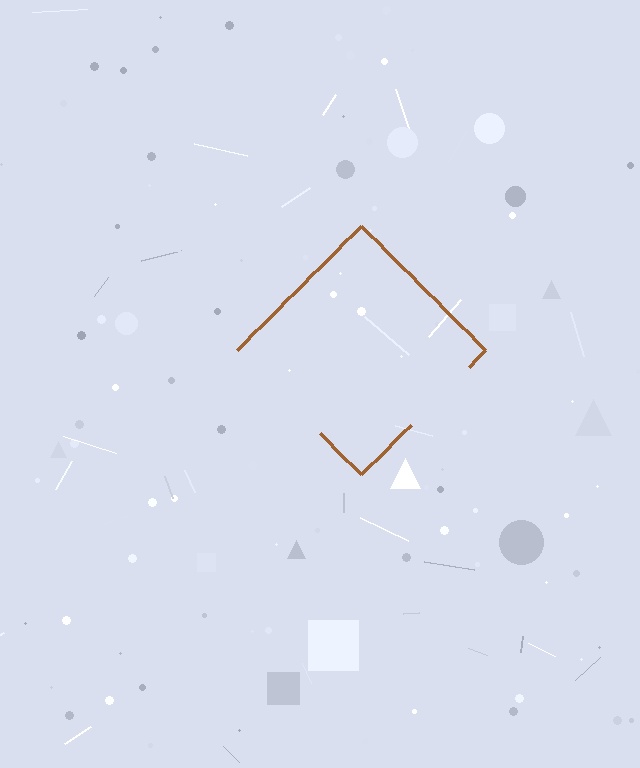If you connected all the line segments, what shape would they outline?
They would outline a diamond.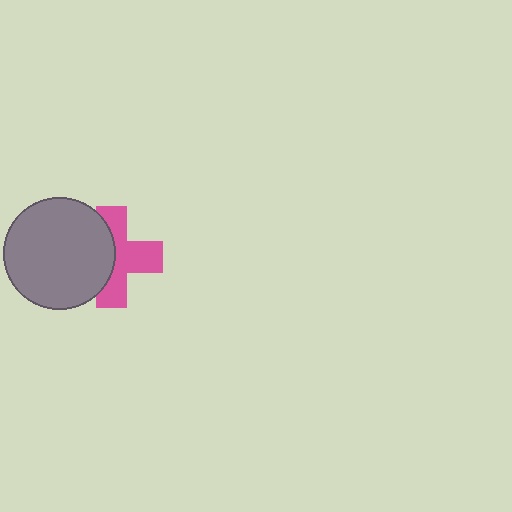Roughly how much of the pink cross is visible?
About half of it is visible (roughly 58%).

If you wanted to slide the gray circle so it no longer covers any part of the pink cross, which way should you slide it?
Slide it left — that is the most direct way to separate the two shapes.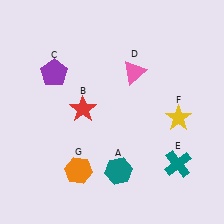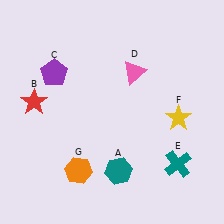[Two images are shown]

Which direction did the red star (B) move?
The red star (B) moved left.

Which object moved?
The red star (B) moved left.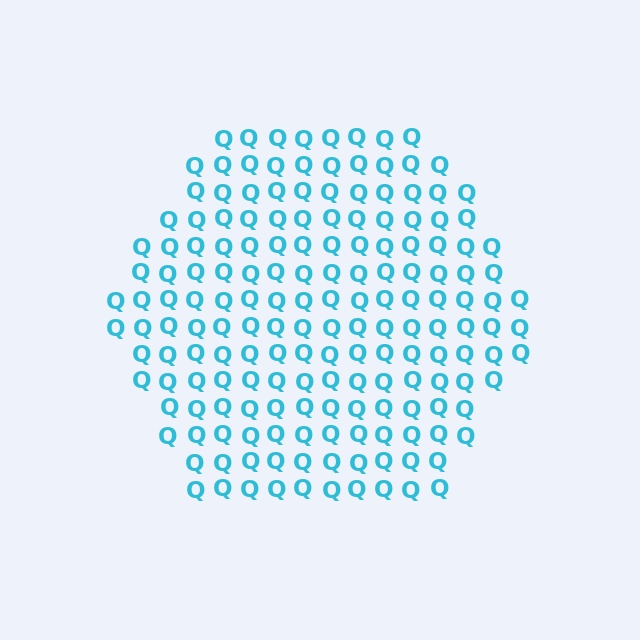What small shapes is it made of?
It is made of small letter Q's.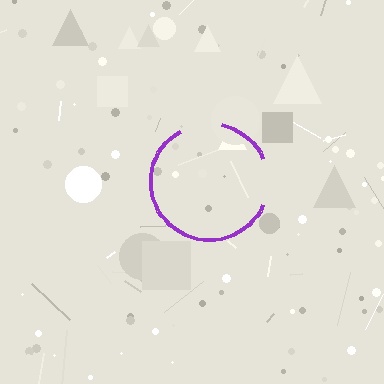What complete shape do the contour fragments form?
The contour fragments form a circle.